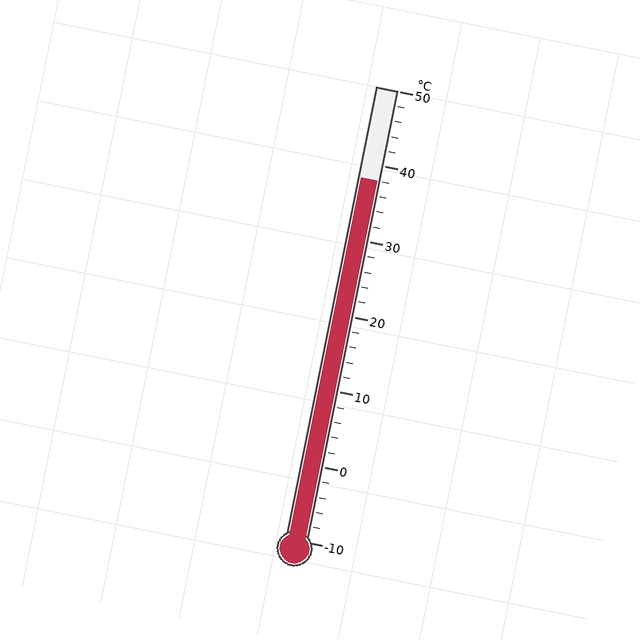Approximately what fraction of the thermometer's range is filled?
The thermometer is filled to approximately 80% of its range.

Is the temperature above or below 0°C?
The temperature is above 0°C.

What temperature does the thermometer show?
The thermometer shows approximately 38°C.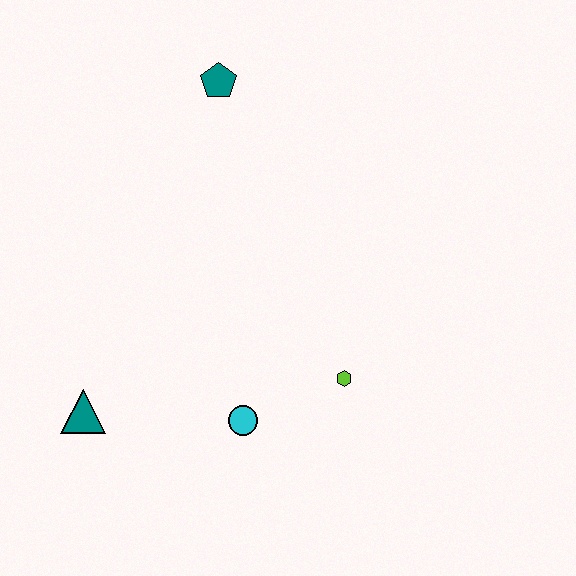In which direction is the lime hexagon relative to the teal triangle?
The lime hexagon is to the right of the teal triangle.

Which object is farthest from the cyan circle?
The teal pentagon is farthest from the cyan circle.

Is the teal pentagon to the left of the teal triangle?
No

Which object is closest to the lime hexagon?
The cyan circle is closest to the lime hexagon.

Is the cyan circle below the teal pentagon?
Yes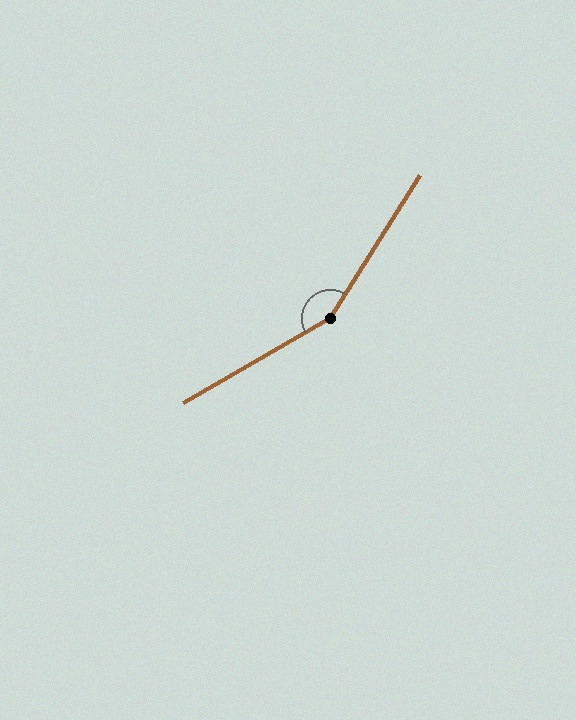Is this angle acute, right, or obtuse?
It is obtuse.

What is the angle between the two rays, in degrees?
Approximately 152 degrees.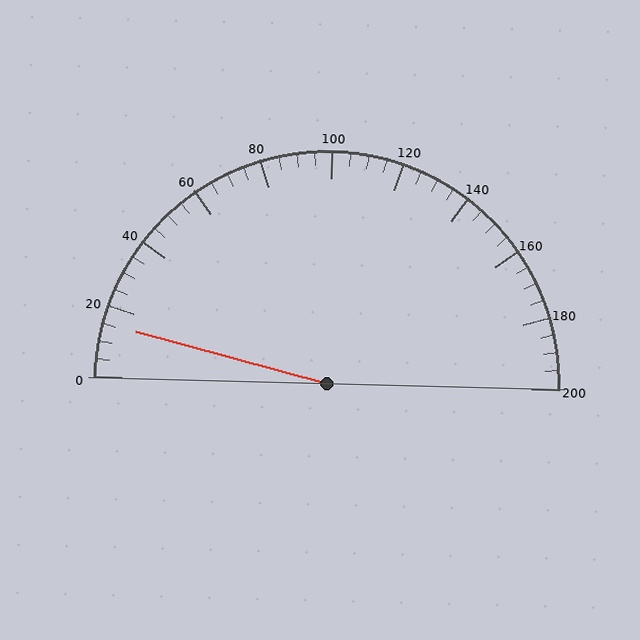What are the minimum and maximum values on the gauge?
The gauge ranges from 0 to 200.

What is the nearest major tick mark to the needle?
The nearest major tick mark is 20.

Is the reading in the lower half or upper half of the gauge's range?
The reading is in the lower half of the range (0 to 200).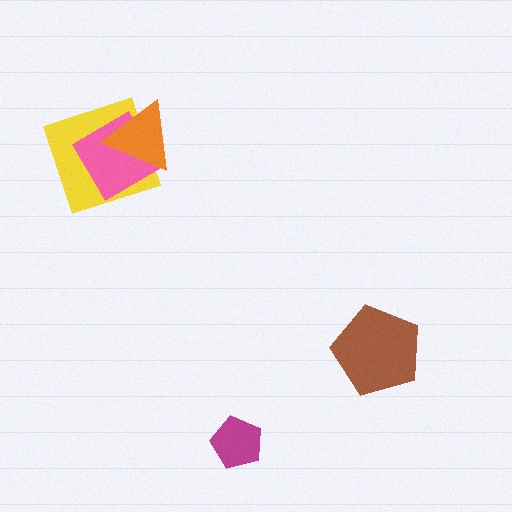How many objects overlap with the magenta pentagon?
0 objects overlap with the magenta pentagon.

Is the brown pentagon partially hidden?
No, no other shape covers it.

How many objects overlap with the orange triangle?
2 objects overlap with the orange triangle.